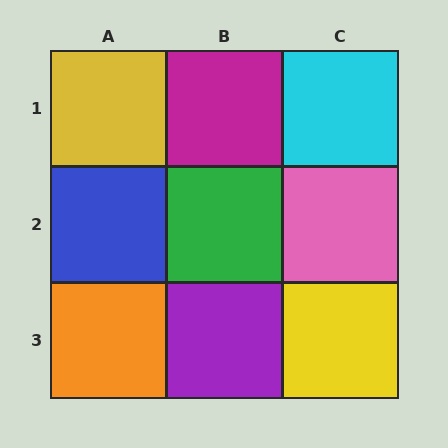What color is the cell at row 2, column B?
Green.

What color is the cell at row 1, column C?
Cyan.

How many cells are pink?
1 cell is pink.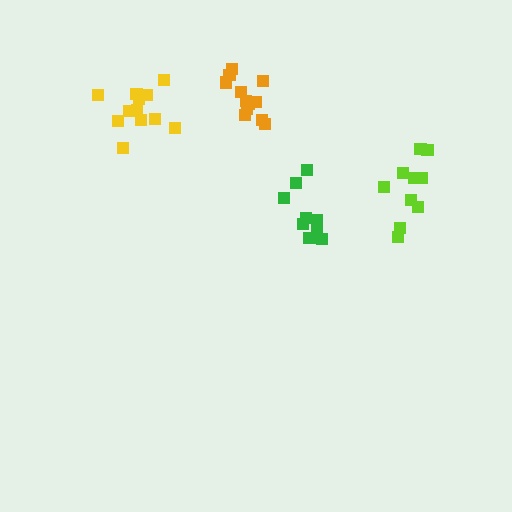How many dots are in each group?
Group 1: 12 dots, Group 2: 9 dots, Group 3: 12 dots, Group 4: 10 dots (43 total).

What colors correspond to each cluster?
The clusters are colored: yellow, green, orange, lime.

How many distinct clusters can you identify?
There are 4 distinct clusters.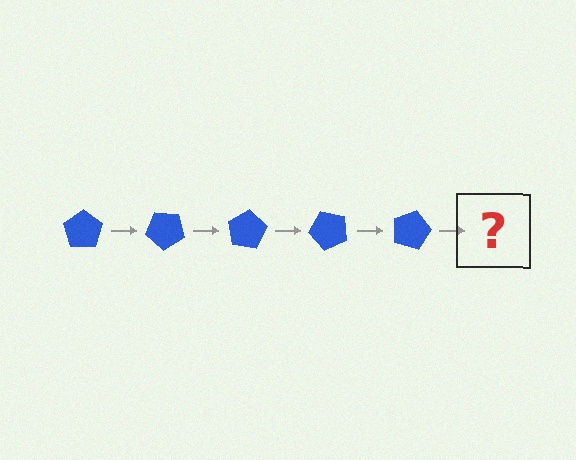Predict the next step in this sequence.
The next step is a blue pentagon rotated 200 degrees.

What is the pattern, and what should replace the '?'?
The pattern is that the pentagon rotates 40 degrees each step. The '?' should be a blue pentagon rotated 200 degrees.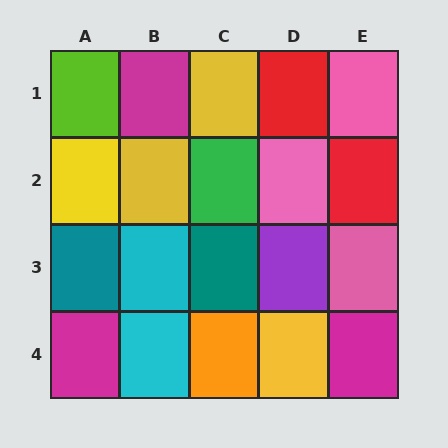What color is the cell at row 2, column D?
Pink.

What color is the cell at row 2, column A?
Yellow.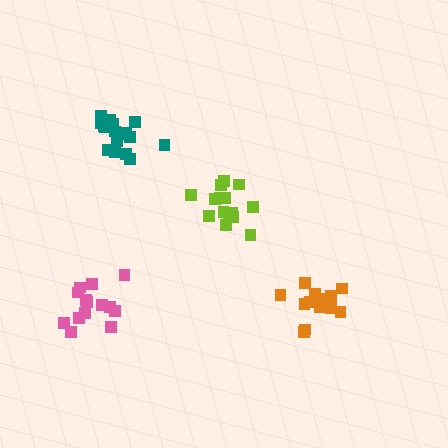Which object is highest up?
The teal cluster is topmost.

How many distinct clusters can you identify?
There are 4 distinct clusters.